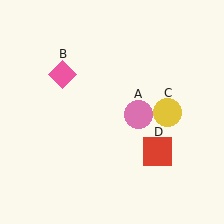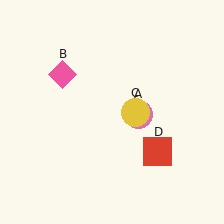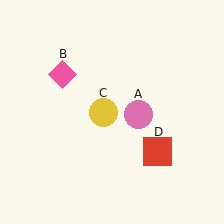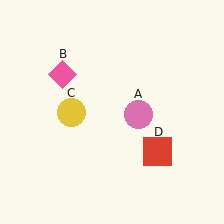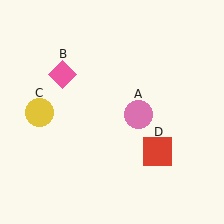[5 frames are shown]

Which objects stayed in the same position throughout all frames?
Pink circle (object A) and pink diamond (object B) and red square (object D) remained stationary.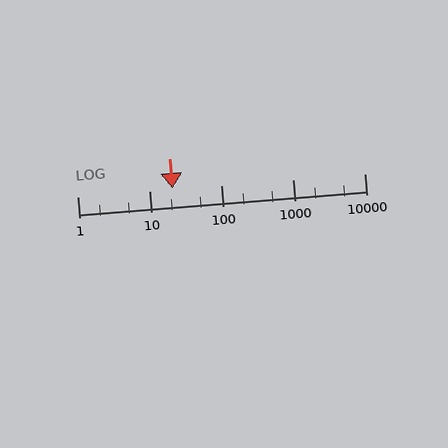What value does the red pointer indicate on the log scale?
The pointer indicates approximately 21.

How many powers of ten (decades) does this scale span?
The scale spans 4 decades, from 1 to 10000.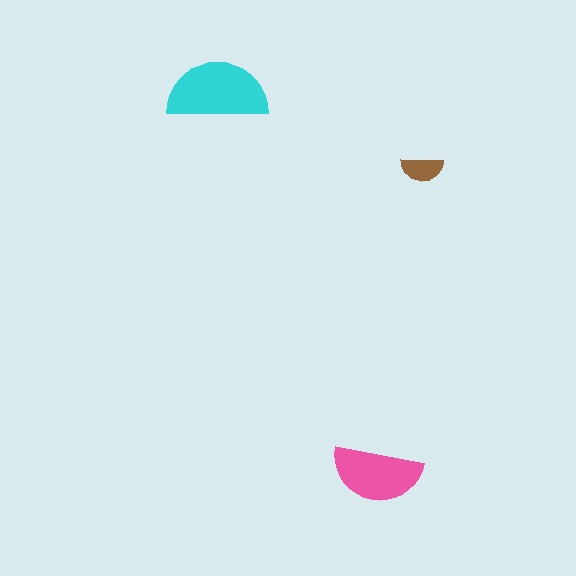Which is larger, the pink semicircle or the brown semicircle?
The pink one.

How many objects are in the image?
There are 3 objects in the image.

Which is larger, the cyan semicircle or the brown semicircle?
The cyan one.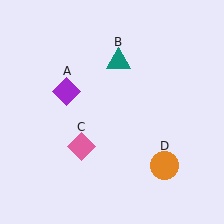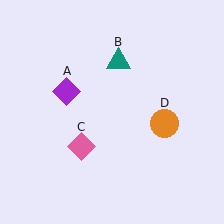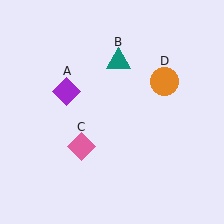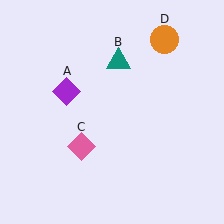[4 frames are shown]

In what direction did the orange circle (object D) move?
The orange circle (object D) moved up.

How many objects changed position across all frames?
1 object changed position: orange circle (object D).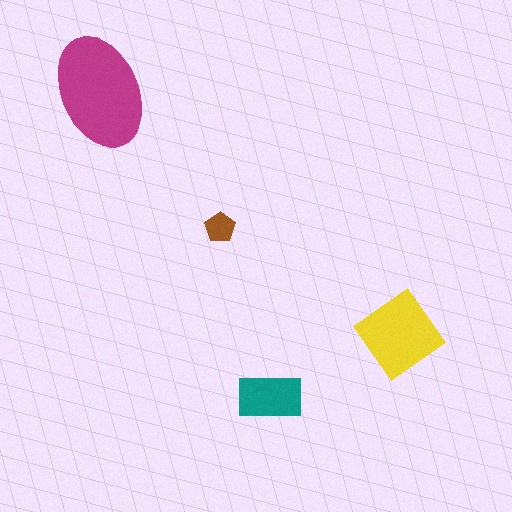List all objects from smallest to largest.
The brown pentagon, the teal rectangle, the yellow diamond, the magenta ellipse.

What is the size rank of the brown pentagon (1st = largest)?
4th.